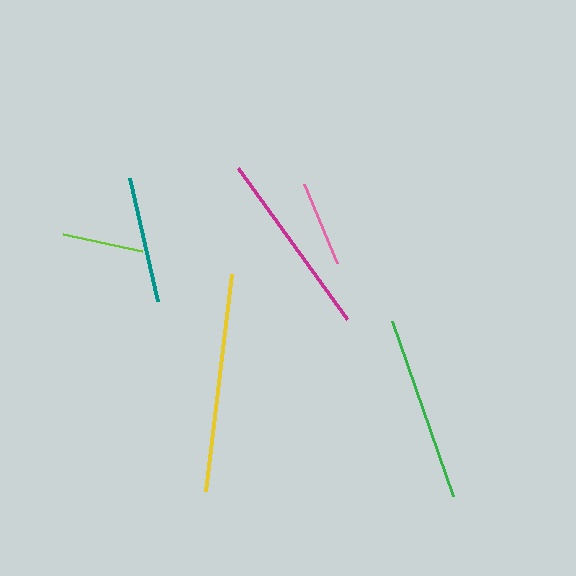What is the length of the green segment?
The green segment is approximately 185 pixels long.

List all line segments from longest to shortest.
From longest to shortest: yellow, magenta, green, teal, pink, lime.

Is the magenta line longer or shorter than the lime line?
The magenta line is longer than the lime line.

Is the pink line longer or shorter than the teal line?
The teal line is longer than the pink line.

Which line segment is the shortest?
The lime line is the shortest at approximately 81 pixels.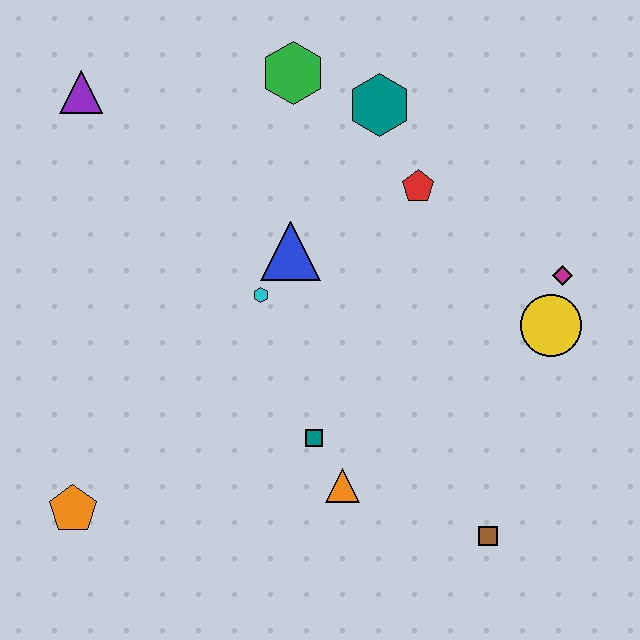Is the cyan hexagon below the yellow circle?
No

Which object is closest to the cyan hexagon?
The blue triangle is closest to the cyan hexagon.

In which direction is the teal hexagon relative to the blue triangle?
The teal hexagon is above the blue triangle.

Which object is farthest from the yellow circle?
The purple triangle is farthest from the yellow circle.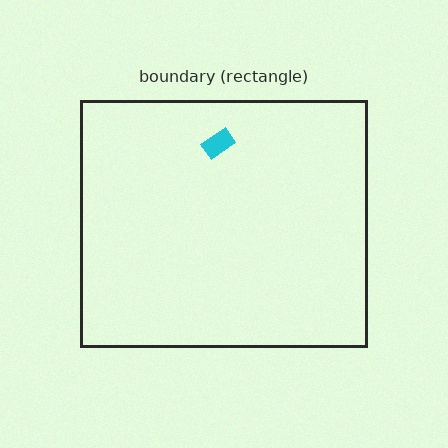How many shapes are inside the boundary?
1 inside, 0 outside.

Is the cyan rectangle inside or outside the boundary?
Inside.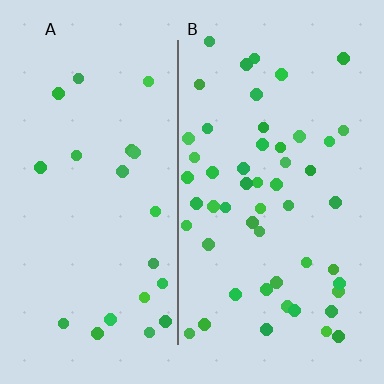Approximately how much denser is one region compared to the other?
Approximately 2.4× — region B over region A.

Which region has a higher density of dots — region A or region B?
B (the right).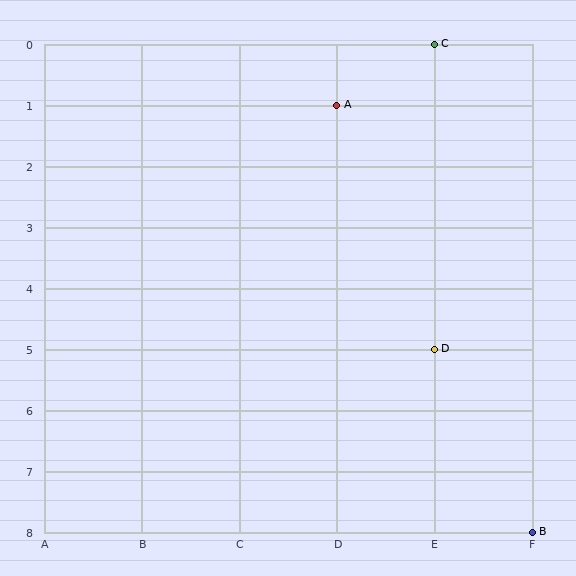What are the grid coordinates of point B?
Point B is at grid coordinates (F, 8).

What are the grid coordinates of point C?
Point C is at grid coordinates (E, 0).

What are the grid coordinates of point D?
Point D is at grid coordinates (E, 5).